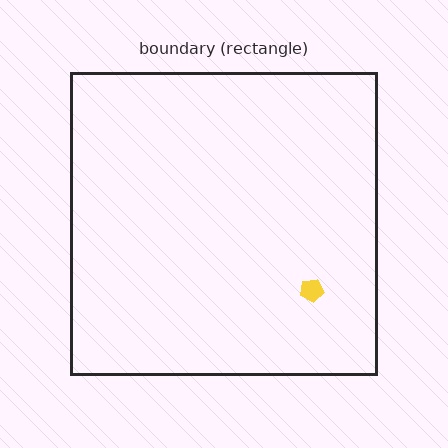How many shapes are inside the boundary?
1 inside, 0 outside.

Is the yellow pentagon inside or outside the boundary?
Inside.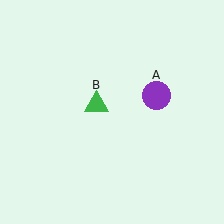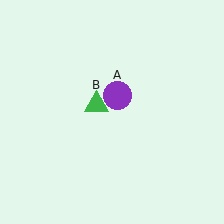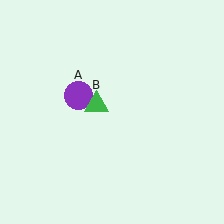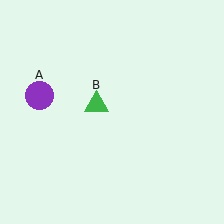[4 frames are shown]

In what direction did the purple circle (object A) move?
The purple circle (object A) moved left.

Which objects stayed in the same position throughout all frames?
Green triangle (object B) remained stationary.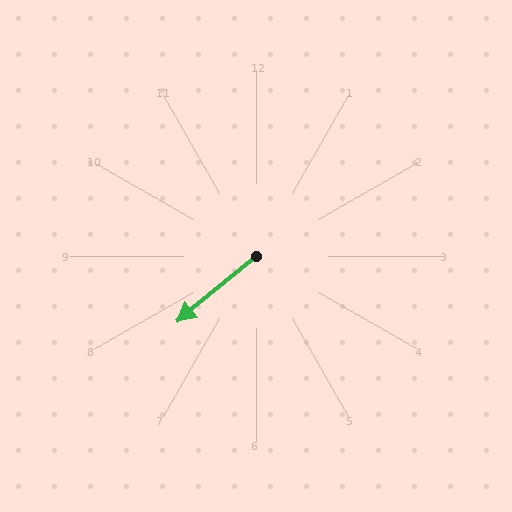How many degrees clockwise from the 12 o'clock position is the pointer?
Approximately 231 degrees.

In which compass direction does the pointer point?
Southwest.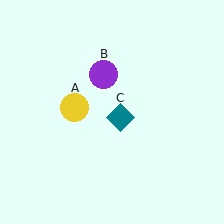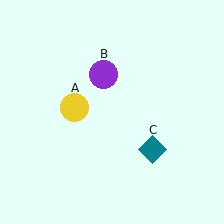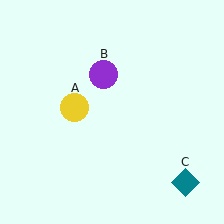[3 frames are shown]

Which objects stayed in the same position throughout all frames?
Yellow circle (object A) and purple circle (object B) remained stationary.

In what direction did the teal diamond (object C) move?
The teal diamond (object C) moved down and to the right.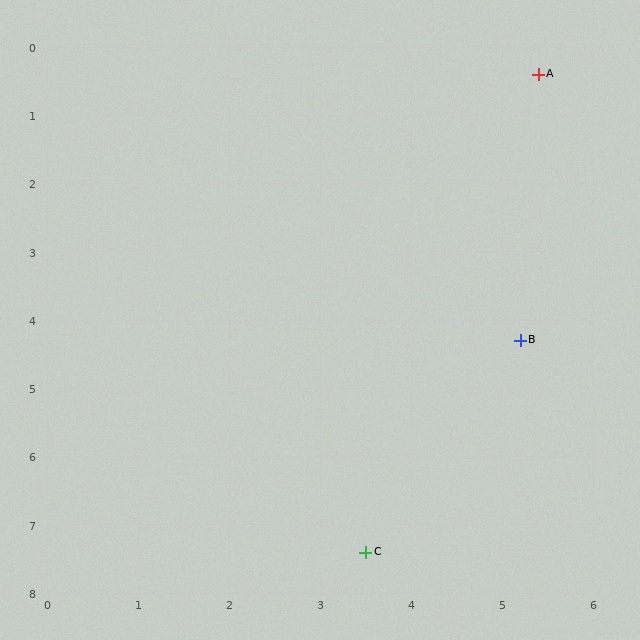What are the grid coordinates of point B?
Point B is at approximately (5.2, 4.3).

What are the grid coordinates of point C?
Point C is at approximately (3.5, 7.4).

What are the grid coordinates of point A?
Point A is at approximately (5.4, 0.4).